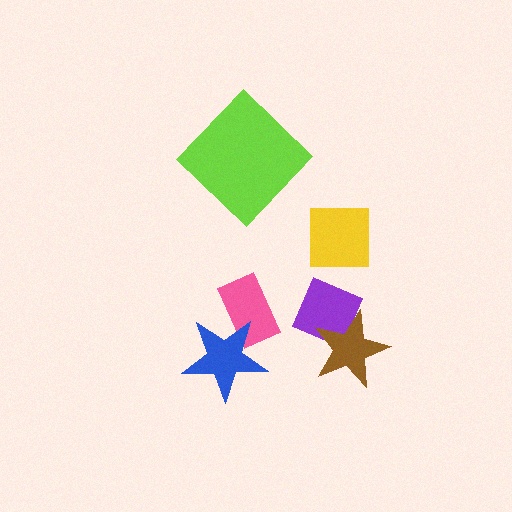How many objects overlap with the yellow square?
0 objects overlap with the yellow square.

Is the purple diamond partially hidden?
Yes, it is partially covered by another shape.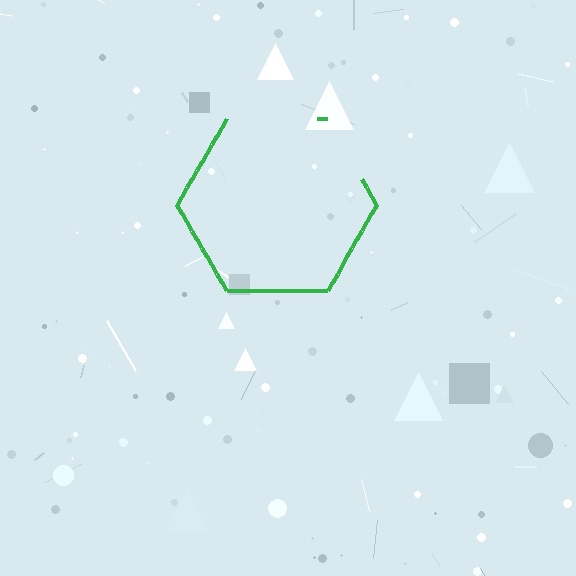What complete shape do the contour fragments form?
The contour fragments form a hexagon.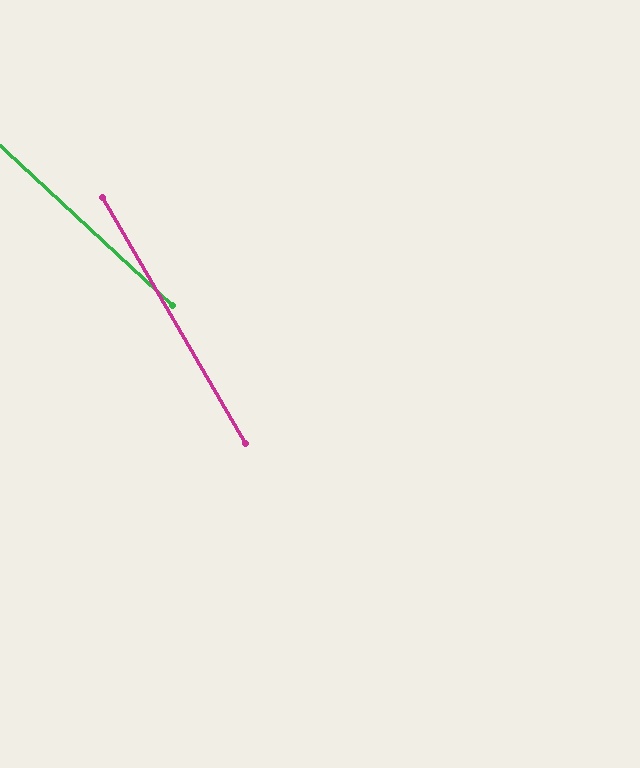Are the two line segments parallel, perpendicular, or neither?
Neither parallel nor perpendicular — they differ by about 17°.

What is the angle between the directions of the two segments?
Approximately 17 degrees.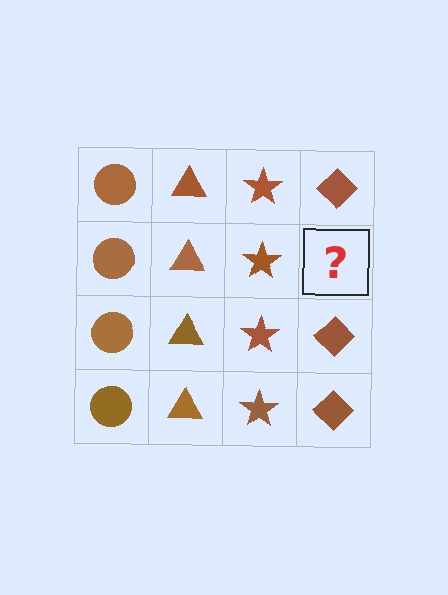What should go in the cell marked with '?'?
The missing cell should contain a brown diamond.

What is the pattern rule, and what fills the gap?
The rule is that each column has a consistent shape. The gap should be filled with a brown diamond.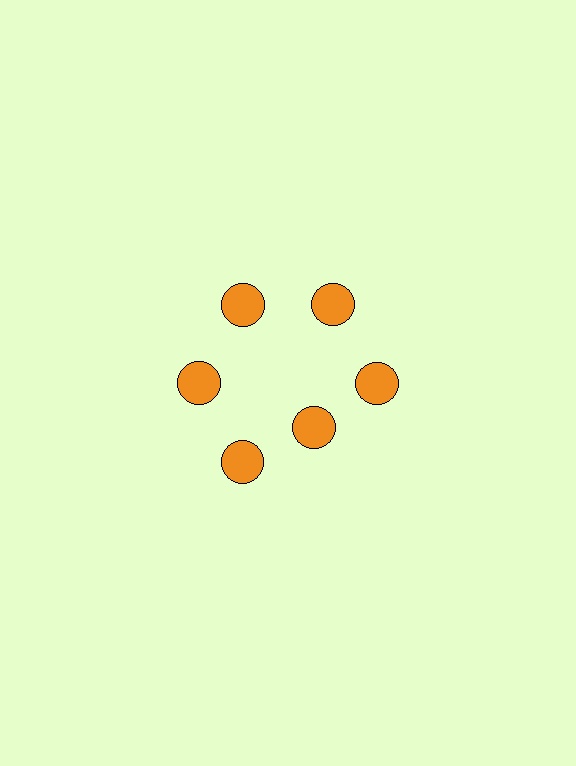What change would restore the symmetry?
The symmetry would be restored by moving it outward, back onto the ring so that all 6 circles sit at equal angles and equal distance from the center.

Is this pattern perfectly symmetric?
No. The 6 orange circles are arranged in a ring, but one element near the 5 o'clock position is pulled inward toward the center, breaking the 6-fold rotational symmetry.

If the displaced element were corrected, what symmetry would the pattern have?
It would have 6-fold rotational symmetry — the pattern would map onto itself every 60 degrees.